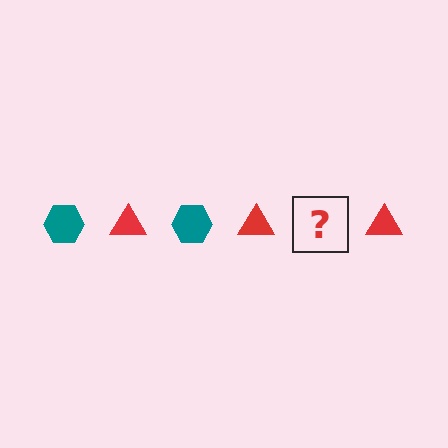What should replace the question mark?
The question mark should be replaced with a teal hexagon.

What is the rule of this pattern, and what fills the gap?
The rule is that the pattern alternates between teal hexagon and red triangle. The gap should be filled with a teal hexagon.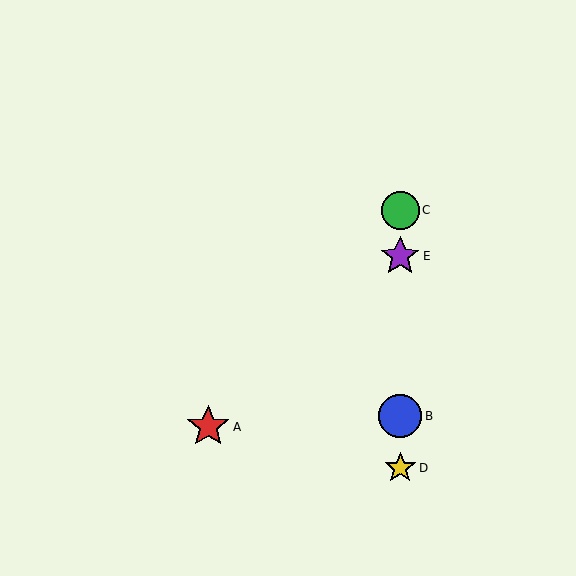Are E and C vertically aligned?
Yes, both are at x≈400.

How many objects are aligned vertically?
4 objects (B, C, D, E) are aligned vertically.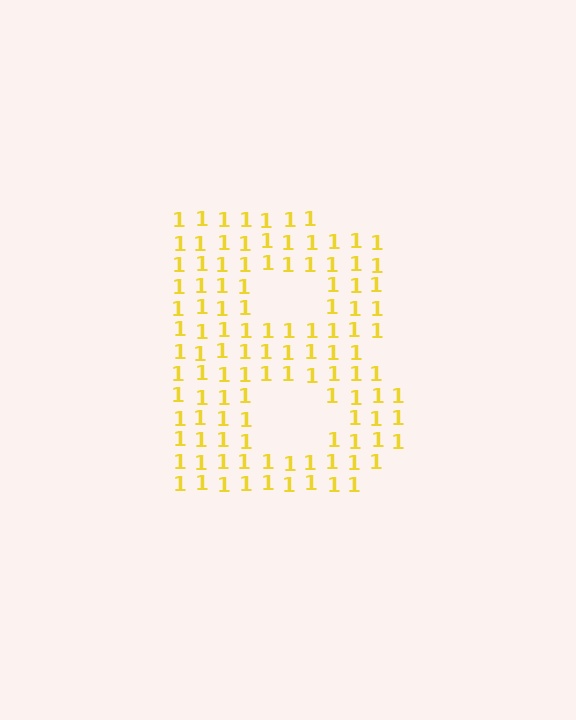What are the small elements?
The small elements are digit 1's.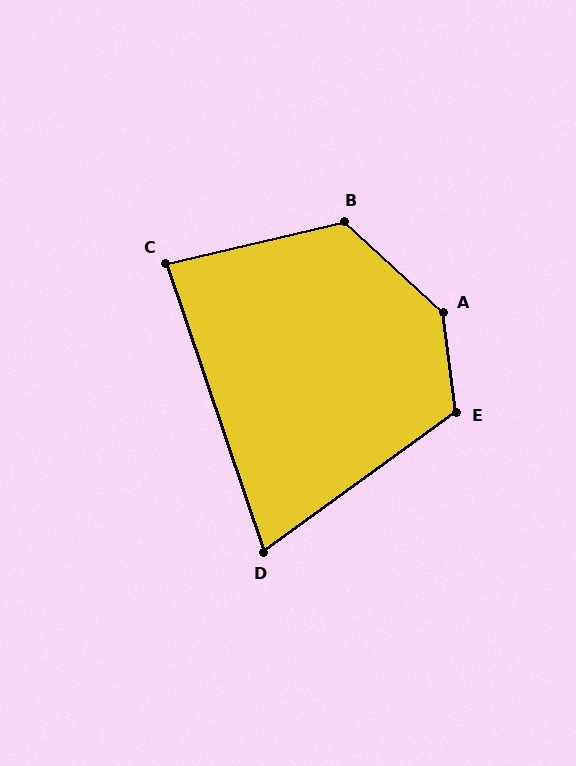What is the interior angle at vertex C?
Approximately 85 degrees (acute).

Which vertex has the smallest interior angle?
D, at approximately 73 degrees.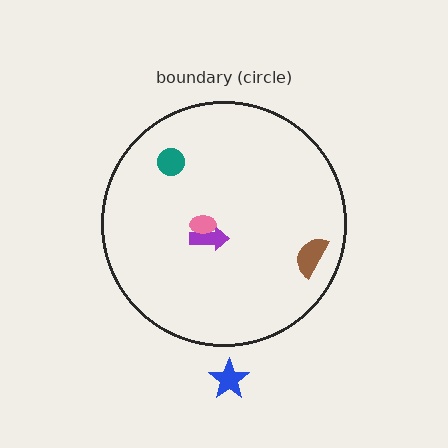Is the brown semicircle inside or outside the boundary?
Inside.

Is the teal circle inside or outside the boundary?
Inside.